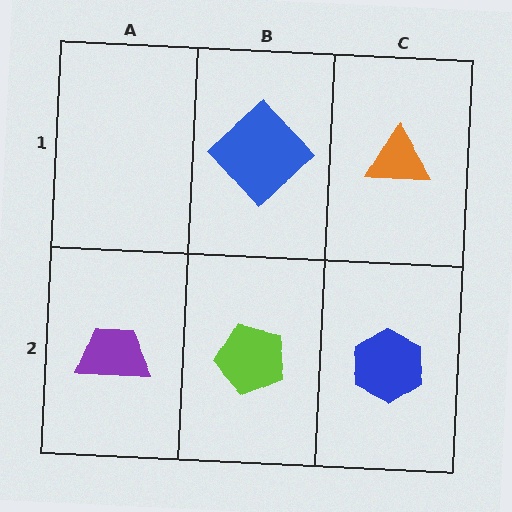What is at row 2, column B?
A lime pentagon.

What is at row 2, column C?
A blue hexagon.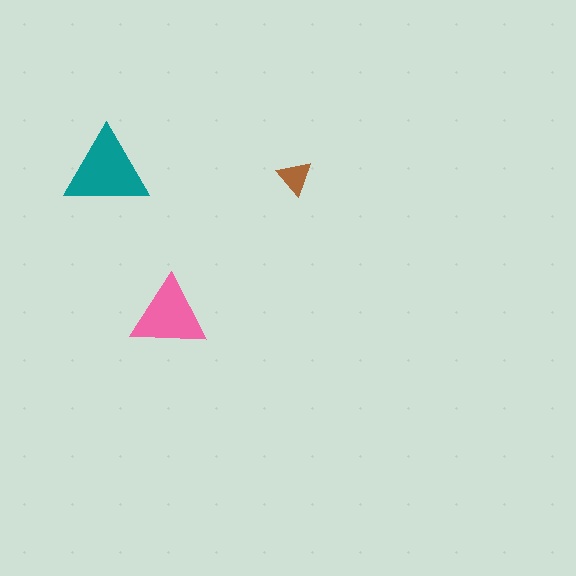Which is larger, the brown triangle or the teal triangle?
The teal one.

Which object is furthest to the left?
The teal triangle is leftmost.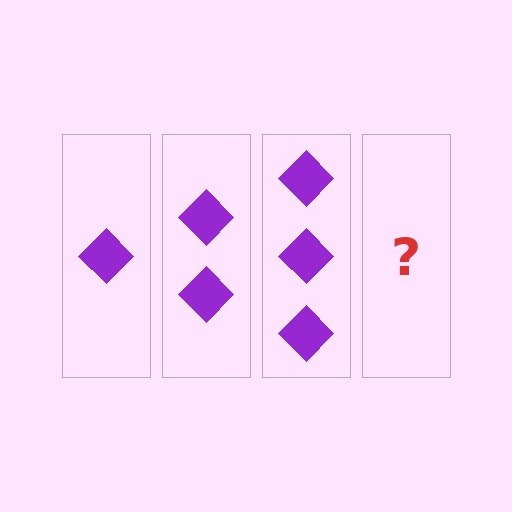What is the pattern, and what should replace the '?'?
The pattern is that each step adds one more diamond. The '?' should be 4 diamonds.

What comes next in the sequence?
The next element should be 4 diamonds.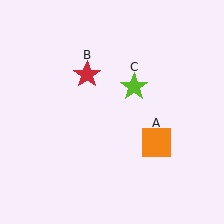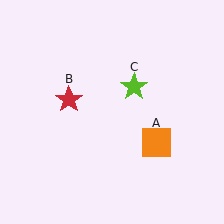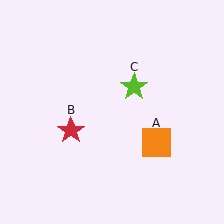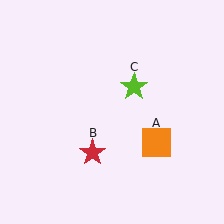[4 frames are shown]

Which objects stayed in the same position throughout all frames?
Orange square (object A) and lime star (object C) remained stationary.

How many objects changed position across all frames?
1 object changed position: red star (object B).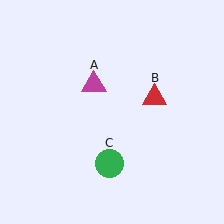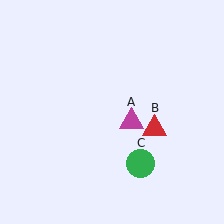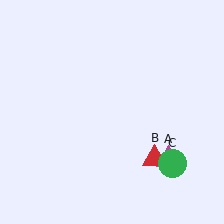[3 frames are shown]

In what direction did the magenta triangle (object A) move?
The magenta triangle (object A) moved down and to the right.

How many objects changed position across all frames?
3 objects changed position: magenta triangle (object A), red triangle (object B), green circle (object C).